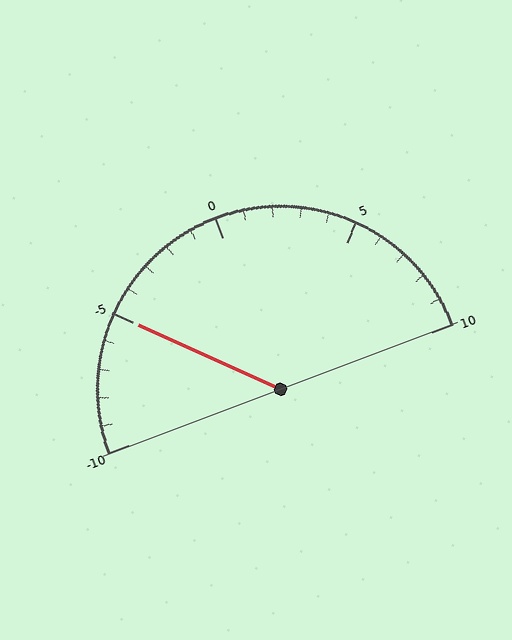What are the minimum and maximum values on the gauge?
The gauge ranges from -10 to 10.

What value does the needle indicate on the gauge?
The needle indicates approximately -5.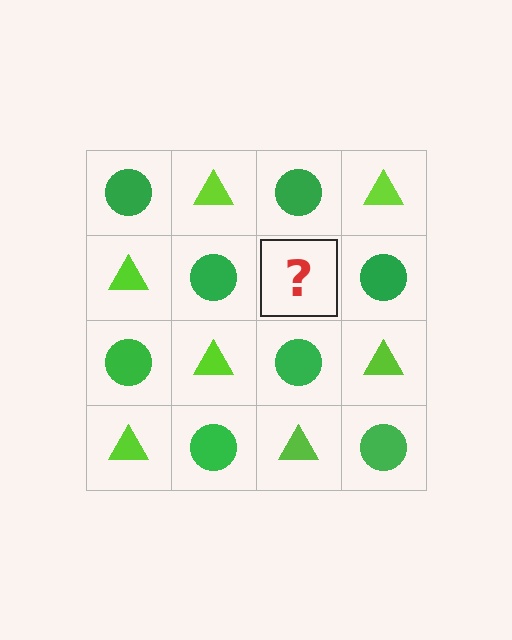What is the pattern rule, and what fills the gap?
The rule is that it alternates green circle and lime triangle in a checkerboard pattern. The gap should be filled with a lime triangle.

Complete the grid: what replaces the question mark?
The question mark should be replaced with a lime triangle.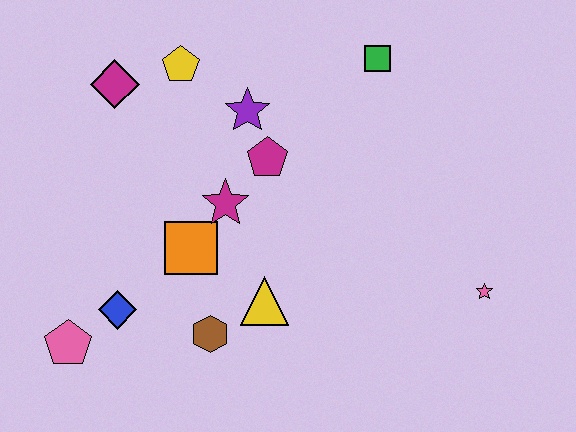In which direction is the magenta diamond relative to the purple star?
The magenta diamond is to the left of the purple star.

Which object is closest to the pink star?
The yellow triangle is closest to the pink star.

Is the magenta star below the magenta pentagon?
Yes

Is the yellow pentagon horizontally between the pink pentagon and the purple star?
Yes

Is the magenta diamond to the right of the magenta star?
No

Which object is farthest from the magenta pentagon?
The pink pentagon is farthest from the magenta pentagon.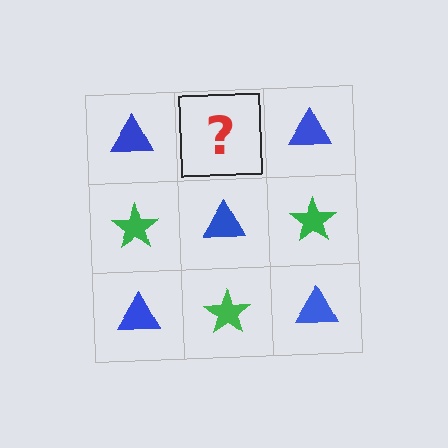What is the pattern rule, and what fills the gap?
The rule is that it alternates blue triangle and green star in a checkerboard pattern. The gap should be filled with a green star.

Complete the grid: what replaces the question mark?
The question mark should be replaced with a green star.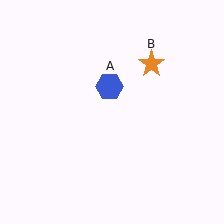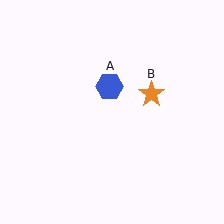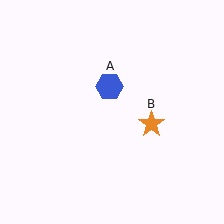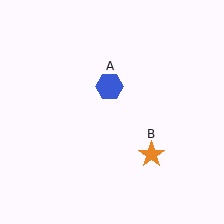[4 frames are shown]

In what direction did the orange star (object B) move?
The orange star (object B) moved down.